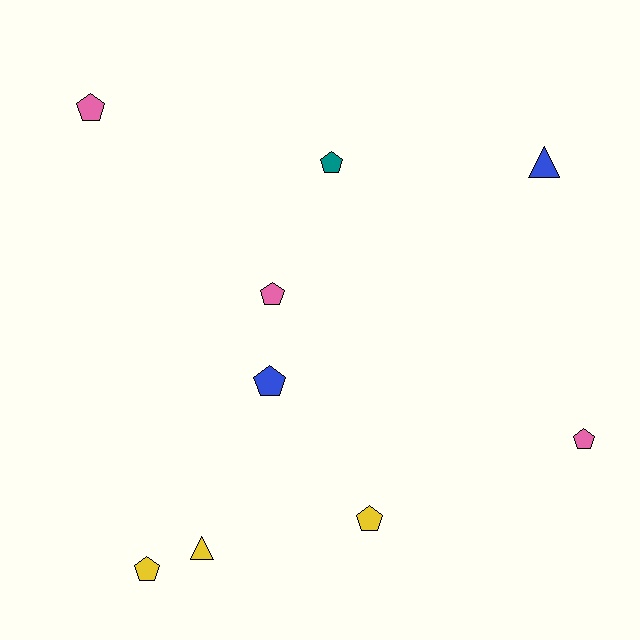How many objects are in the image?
There are 9 objects.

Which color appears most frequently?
Yellow, with 3 objects.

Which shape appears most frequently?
Pentagon, with 7 objects.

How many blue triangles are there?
There is 1 blue triangle.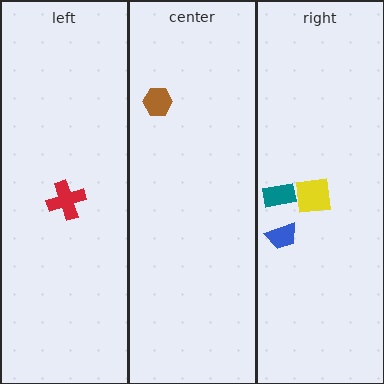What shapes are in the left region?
The red cross.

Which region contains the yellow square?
The right region.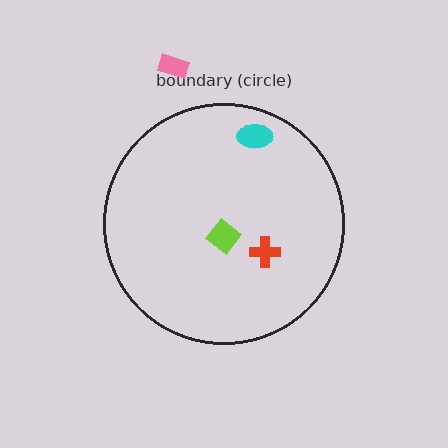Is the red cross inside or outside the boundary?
Inside.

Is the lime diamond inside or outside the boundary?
Inside.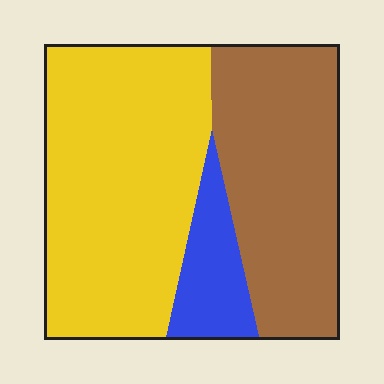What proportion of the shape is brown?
Brown takes up about three eighths (3/8) of the shape.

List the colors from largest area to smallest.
From largest to smallest: yellow, brown, blue.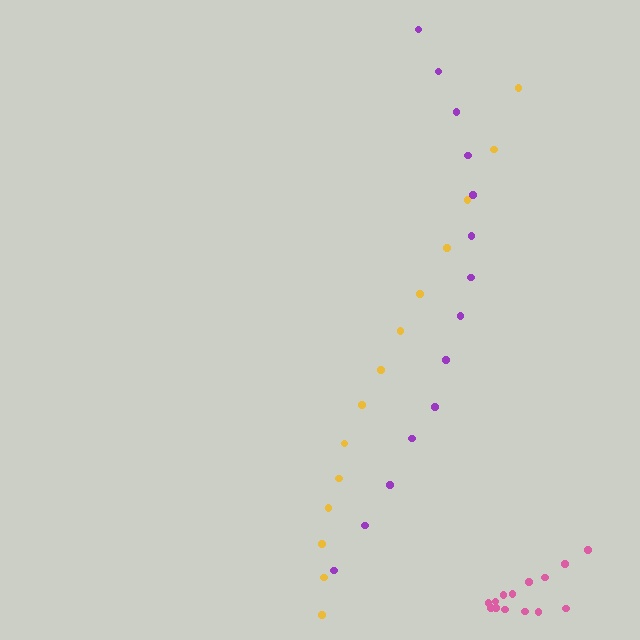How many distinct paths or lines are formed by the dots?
There are 3 distinct paths.